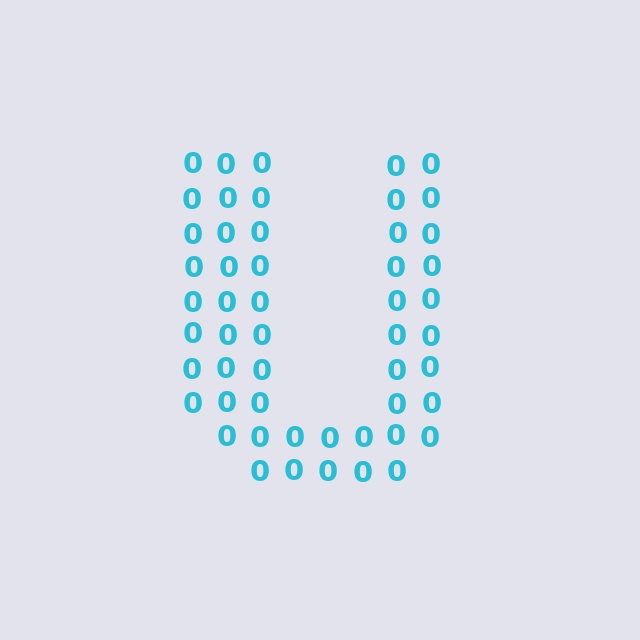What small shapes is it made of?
It is made of small digit 0's.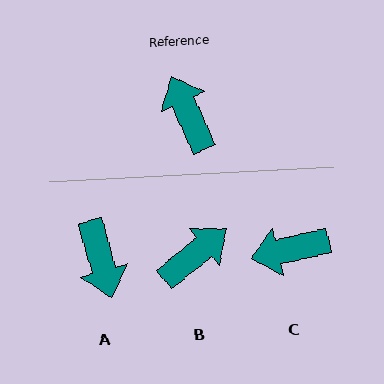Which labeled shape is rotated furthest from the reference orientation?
A, about 171 degrees away.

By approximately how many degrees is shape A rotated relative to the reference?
Approximately 171 degrees counter-clockwise.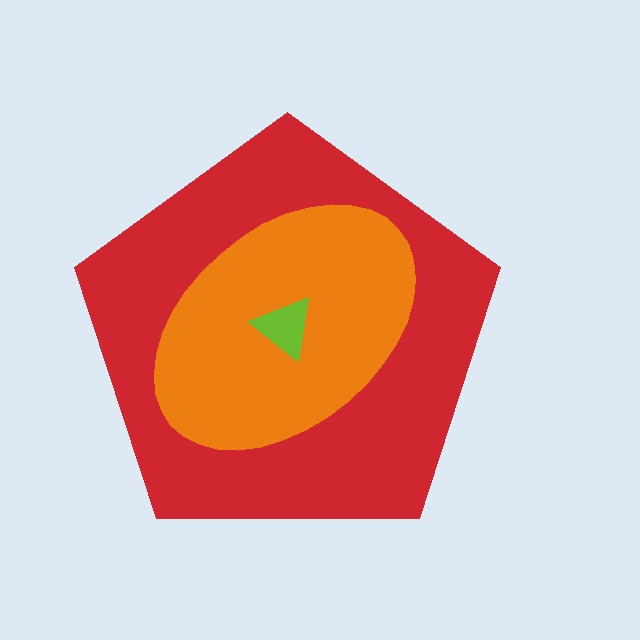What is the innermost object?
The lime triangle.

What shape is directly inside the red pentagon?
The orange ellipse.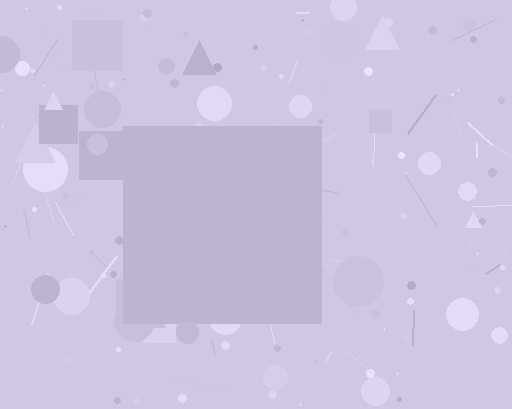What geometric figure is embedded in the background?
A square is embedded in the background.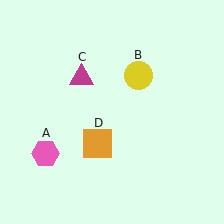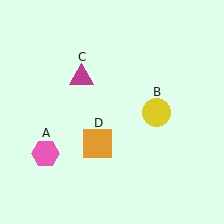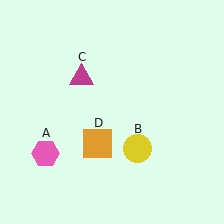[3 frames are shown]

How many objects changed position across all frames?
1 object changed position: yellow circle (object B).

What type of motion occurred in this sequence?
The yellow circle (object B) rotated clockwise around the center of the scene.